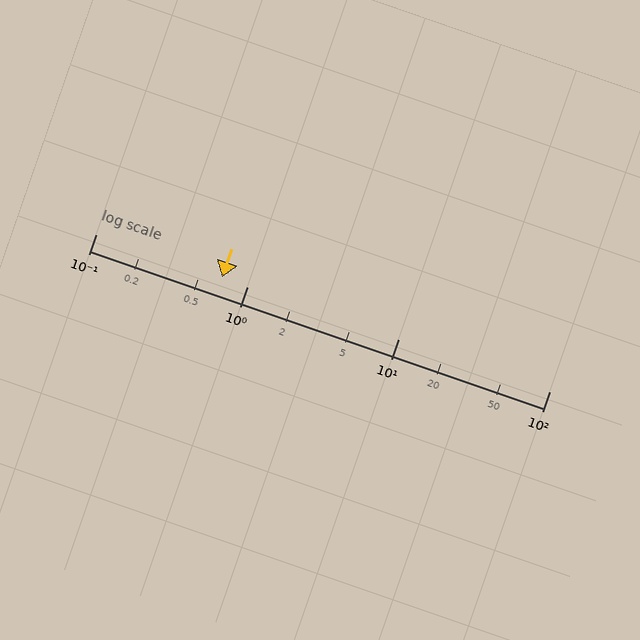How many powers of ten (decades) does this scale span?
The scale spans 3 decades, from 0.1 to 100.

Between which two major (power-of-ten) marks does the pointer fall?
The pointer is between 0.1 and 1.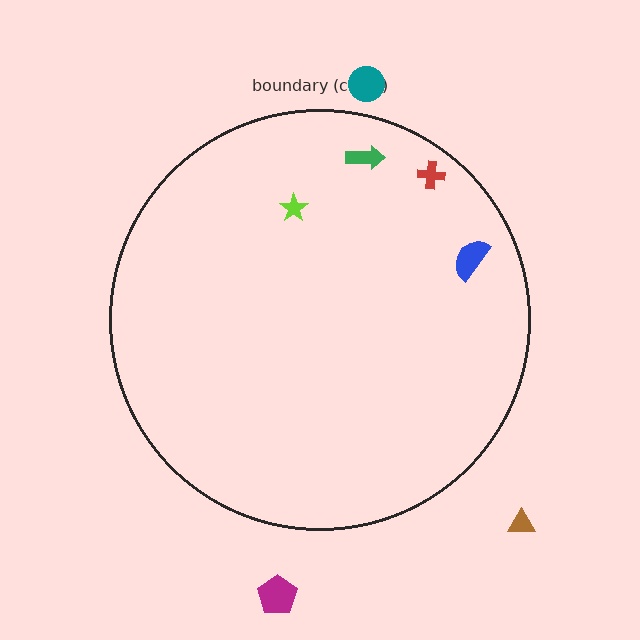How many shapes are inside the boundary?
4 inside, 3 outside.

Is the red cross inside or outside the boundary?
Inside.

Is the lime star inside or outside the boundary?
Inside.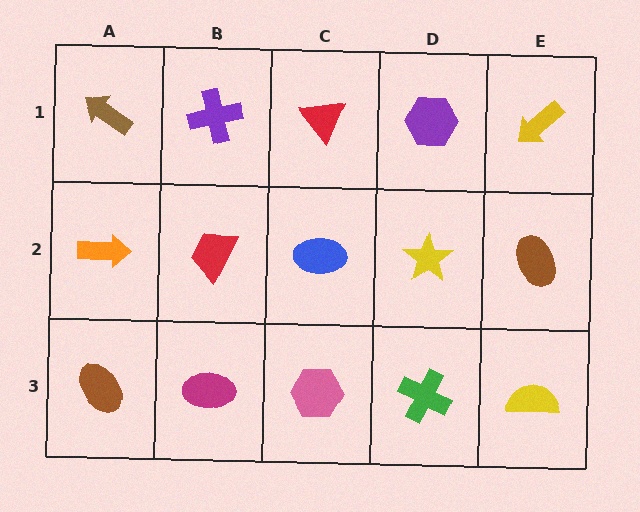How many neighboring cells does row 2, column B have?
4.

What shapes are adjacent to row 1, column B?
A red trapezoid (row 2, column B), a brown arrow (row 1, column A), a red triangle (row 1, column C).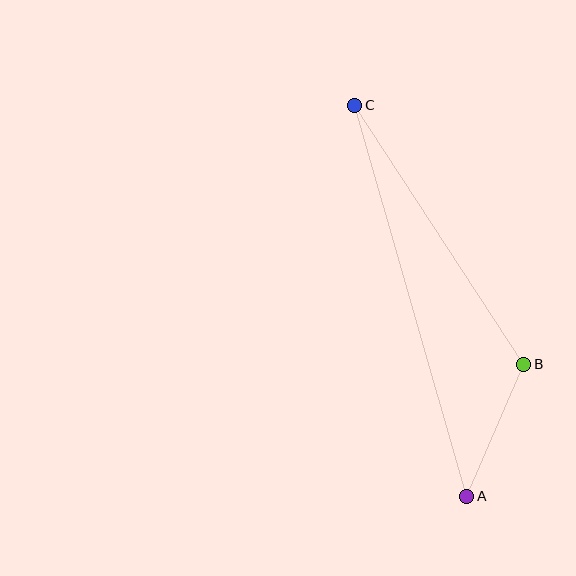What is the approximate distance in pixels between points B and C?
The distance between B and C is approximately 310 pixels.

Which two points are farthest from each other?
Points A and C are farthest from each other.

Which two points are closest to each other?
Points A and B are closest to each other.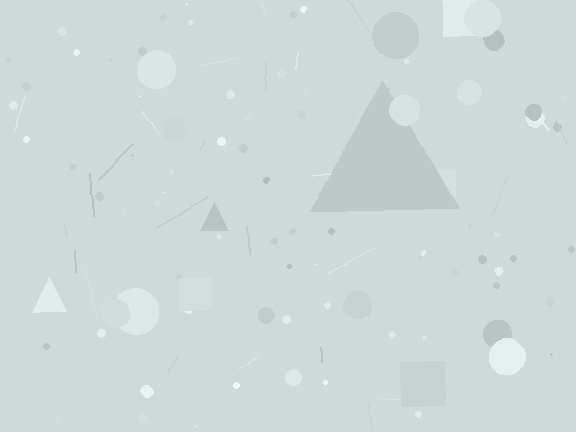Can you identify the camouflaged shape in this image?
The camouflaged shape is a triangle.